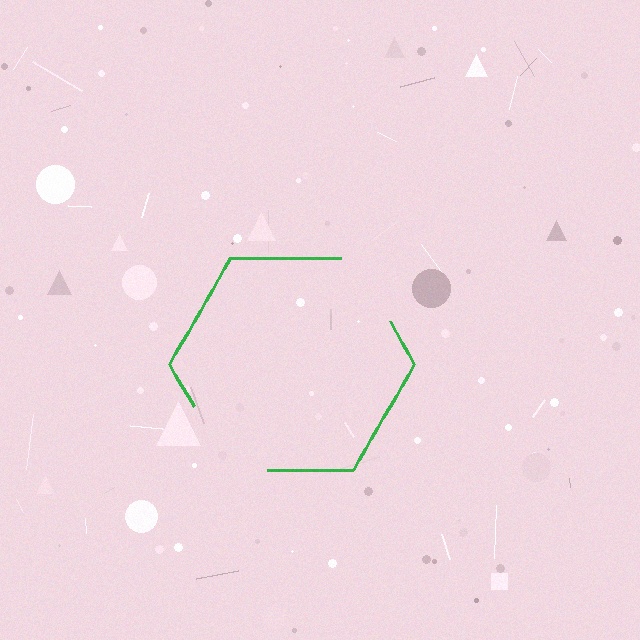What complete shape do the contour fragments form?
The contour fragments form a hexagon.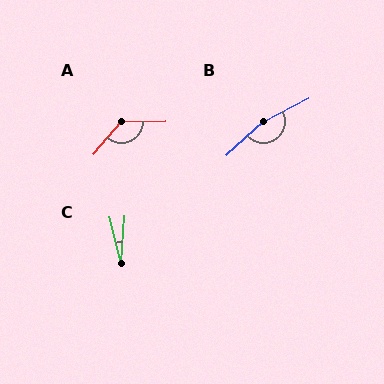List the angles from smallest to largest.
C (17°), A (131°), B (166°).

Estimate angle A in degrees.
Approximately 131 degrees.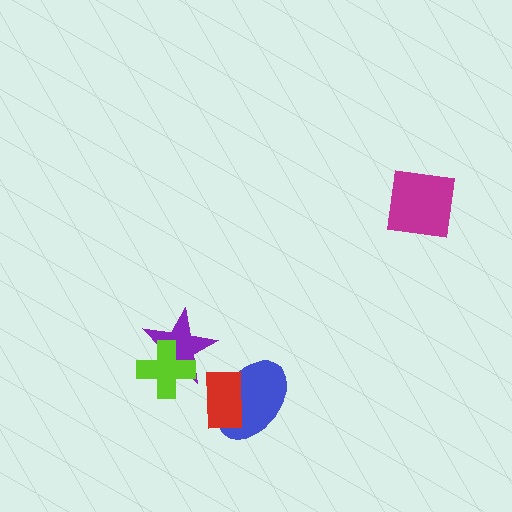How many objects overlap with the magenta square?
0 objects overlap with the magenta square.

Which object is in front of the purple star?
The lime cross is in front of the purple star.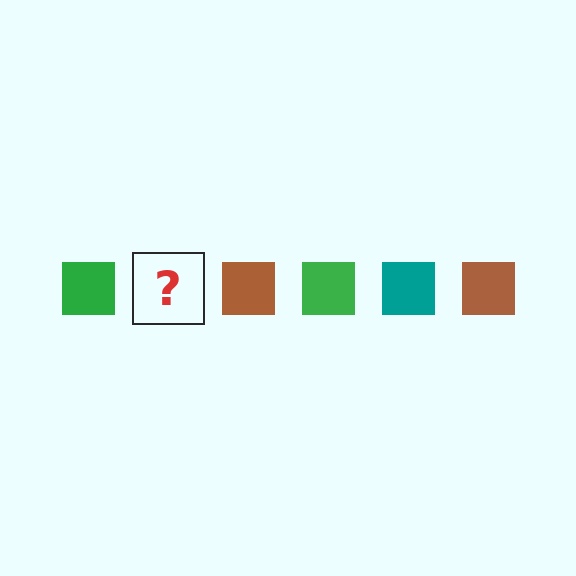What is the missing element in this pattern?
The missing element is a teal square.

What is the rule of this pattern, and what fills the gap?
The rule is that the pattern cycles through green, teal, brown squares. The gap should be filled with a teal square.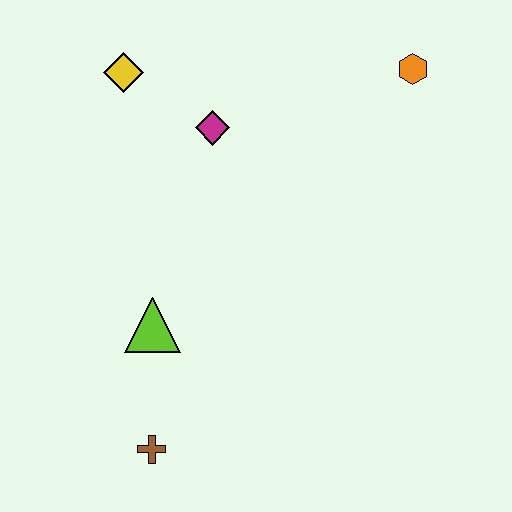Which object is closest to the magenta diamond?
The yellow diamond is closest to the magenta diamond.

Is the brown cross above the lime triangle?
No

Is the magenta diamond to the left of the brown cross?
No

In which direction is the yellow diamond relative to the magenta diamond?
The yellow diamond is to the left of the magenta diamond.